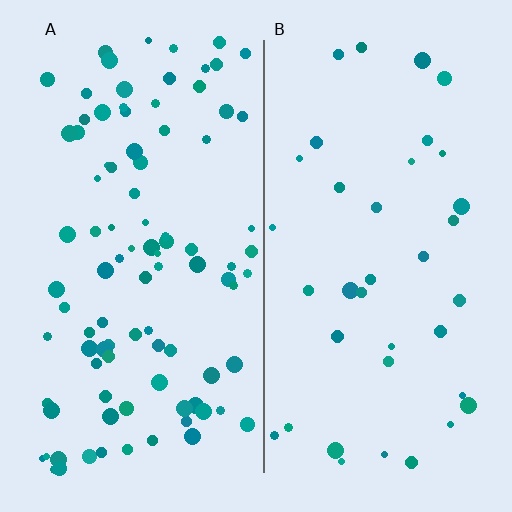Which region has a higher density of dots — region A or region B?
A (the left).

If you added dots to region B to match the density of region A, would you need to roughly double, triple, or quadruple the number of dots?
Approximately triple.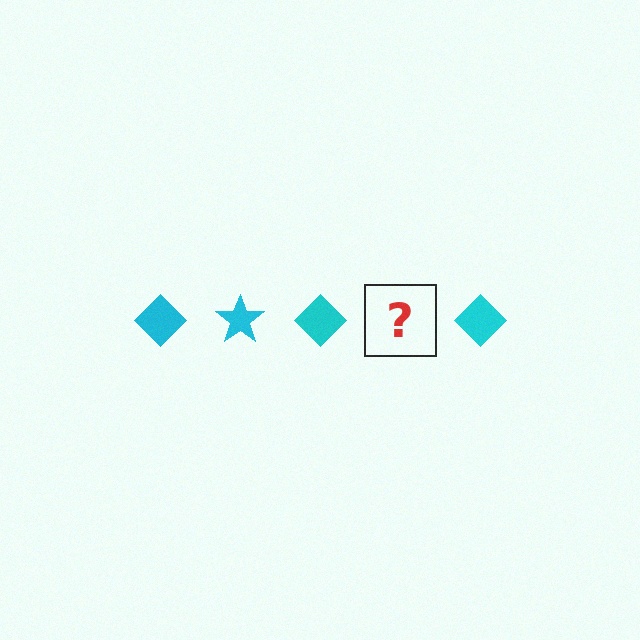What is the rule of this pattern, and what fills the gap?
The rule is that the pattern cycles through diamond, star shapes in cyan. The gap should be filled with a cyan star.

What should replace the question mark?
The question mark should be replaced with a cyan star.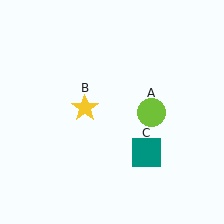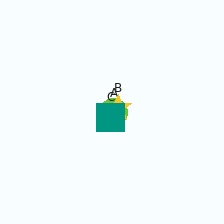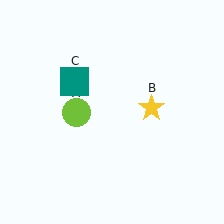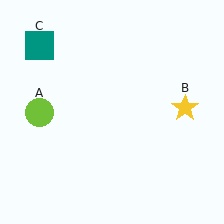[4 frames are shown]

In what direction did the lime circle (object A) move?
The lime circle (object A) moved left.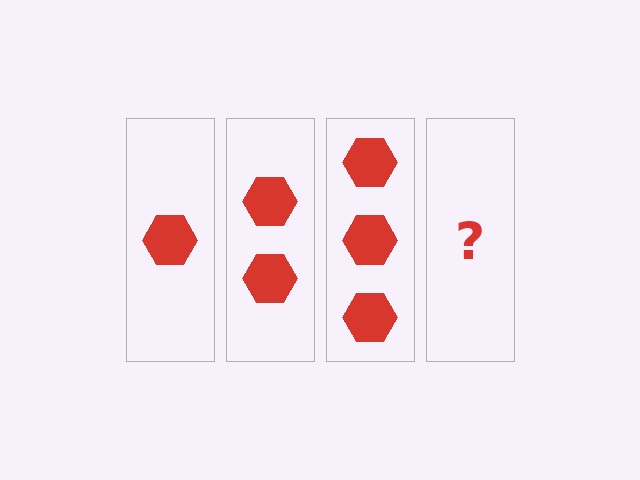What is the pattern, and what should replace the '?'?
The pattern is that each step adds one more hexagon. The '?' should be 4 hexagons.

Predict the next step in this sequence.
The next step is 4 hexagons.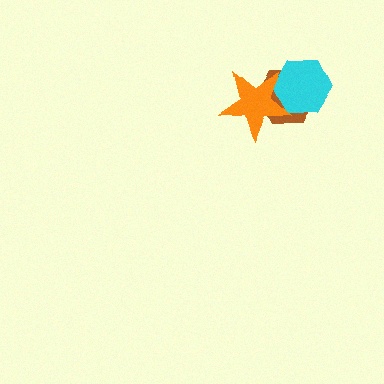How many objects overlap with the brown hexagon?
2 objects overlap with the brown hexagon.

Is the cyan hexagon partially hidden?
Yes, it is partially covered by another shape.